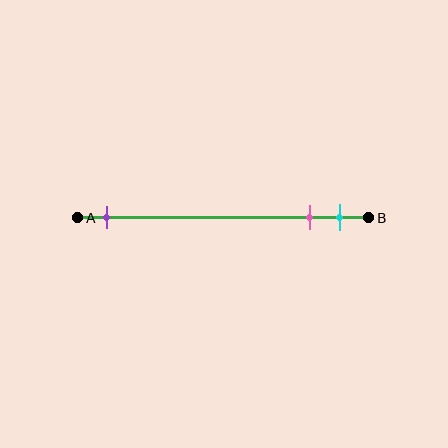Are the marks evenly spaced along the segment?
No, the marks are not evenly spaced.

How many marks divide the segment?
There are 3 marks dividing the segment.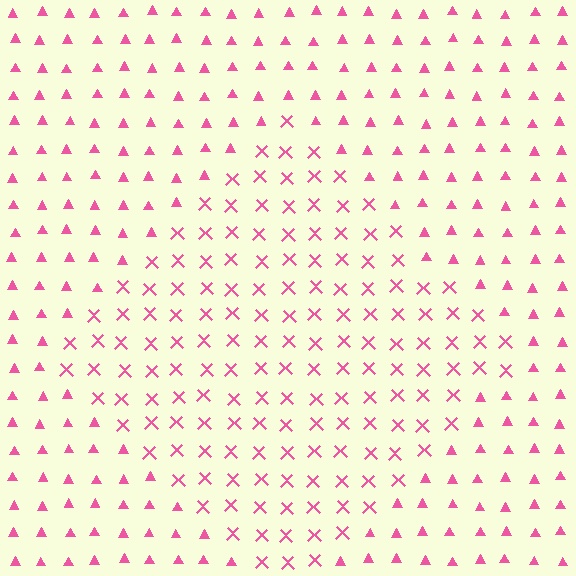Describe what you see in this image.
The image is filled with small pink elements arranged in a uniform grid. A diamond-shaped region contains X marks, while the surrounding area contains triangles. The boundary is defined purely by the change in element shape.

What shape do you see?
I see a diamond.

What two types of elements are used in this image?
The image uses X marks inside the diamond region and triangles outside it.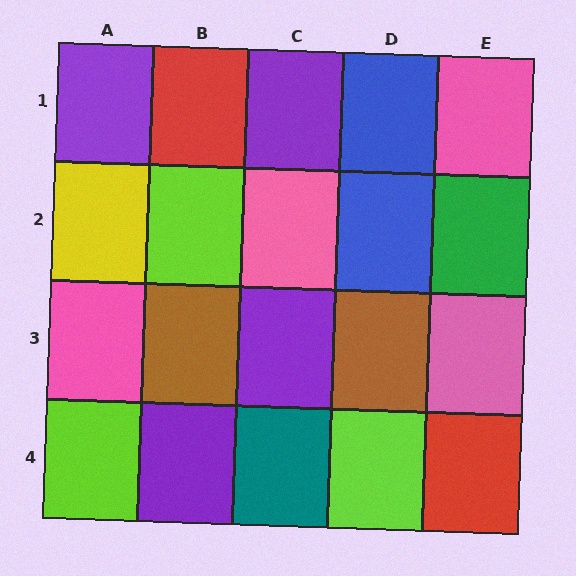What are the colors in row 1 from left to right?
Purple, red, purple, blue, pink.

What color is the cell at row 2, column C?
Pink.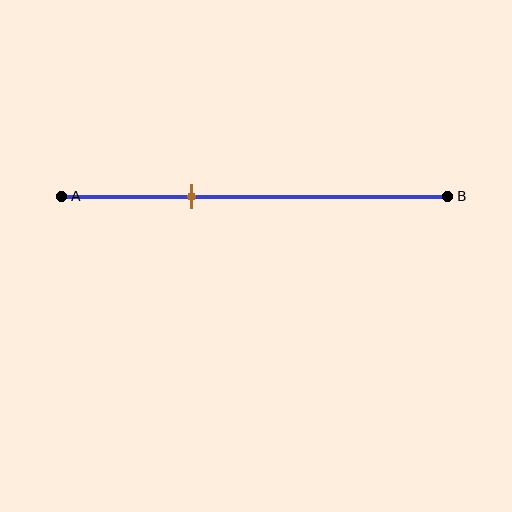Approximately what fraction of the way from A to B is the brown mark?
The brown mark is approximately 35% of the way from A to B.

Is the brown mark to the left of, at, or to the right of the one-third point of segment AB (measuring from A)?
The brown mark is approximately at the one-third point of segment AB.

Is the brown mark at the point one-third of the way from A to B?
Yes, the mark is approximately at the one-third point.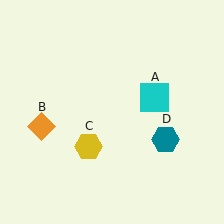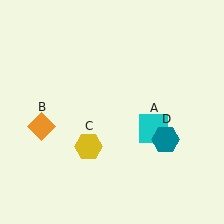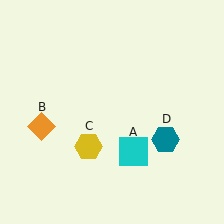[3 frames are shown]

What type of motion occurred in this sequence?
The cyan square (object A) rotated clockwise around the center of the scene.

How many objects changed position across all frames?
1 object changed position: cyan square (object A).